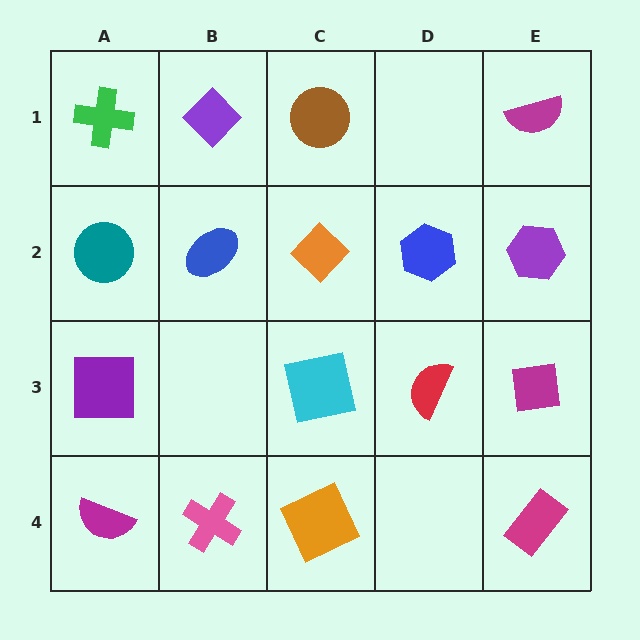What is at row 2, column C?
An orange diamond.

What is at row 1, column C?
A brown circle.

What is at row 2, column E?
A purple hexagon.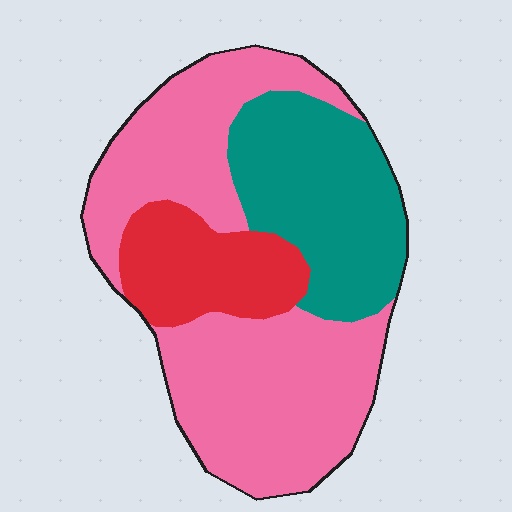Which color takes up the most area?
Pink, at roughly 55%.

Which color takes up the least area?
Red, at roughly 15%.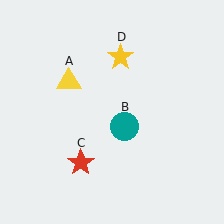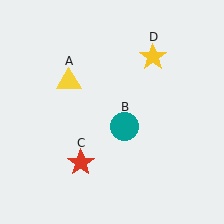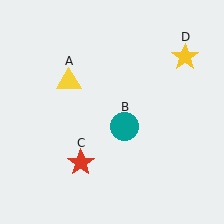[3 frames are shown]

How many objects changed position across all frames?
1 object changed position: yellow star (object D).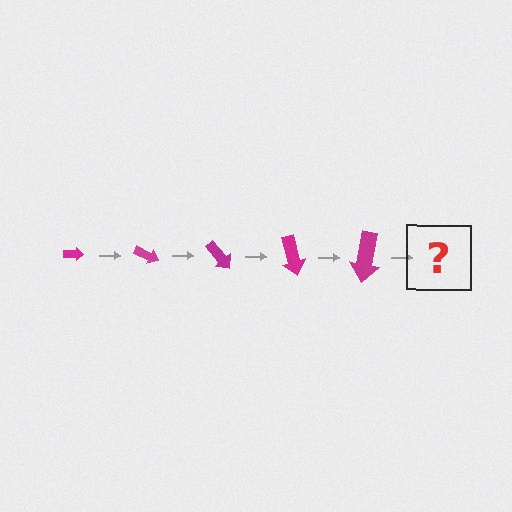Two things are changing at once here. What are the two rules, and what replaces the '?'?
The two rules are that the arrow grows larger each step and it rotates 25 degrees each step. The '?' should be an arrow, larger than the previous one and rotated 125 degrees from the start.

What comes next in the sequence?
The next element should be an arrow, larger than the previous one and rotated 125 degrees from the start.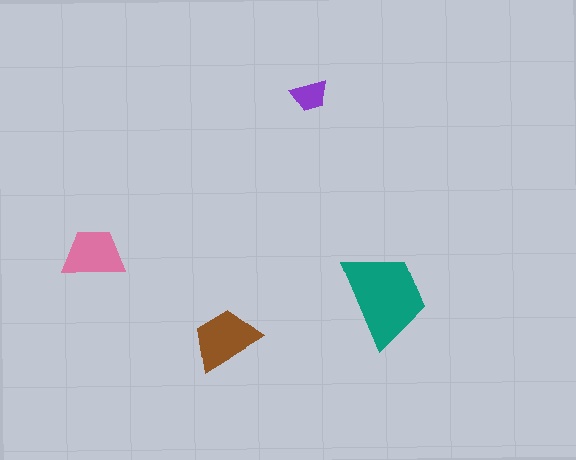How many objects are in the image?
There are 4 objects in the image.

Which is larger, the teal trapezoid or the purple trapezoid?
The teal one.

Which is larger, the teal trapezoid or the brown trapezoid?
The teal one.